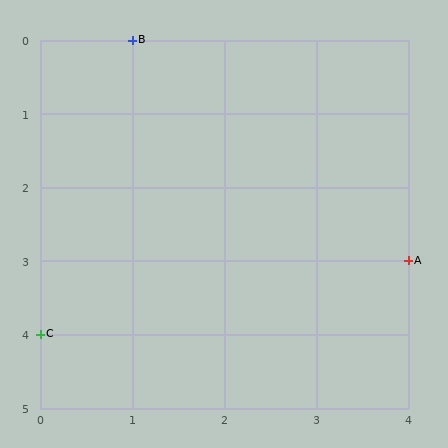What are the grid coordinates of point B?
Point B is at grid coordinates (1, 0).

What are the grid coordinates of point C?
Point C is at grid coordinates (0, 4).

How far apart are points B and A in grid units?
Points B and A are 3 columns and 3 rows apart (about 4.2 grid units diagonally).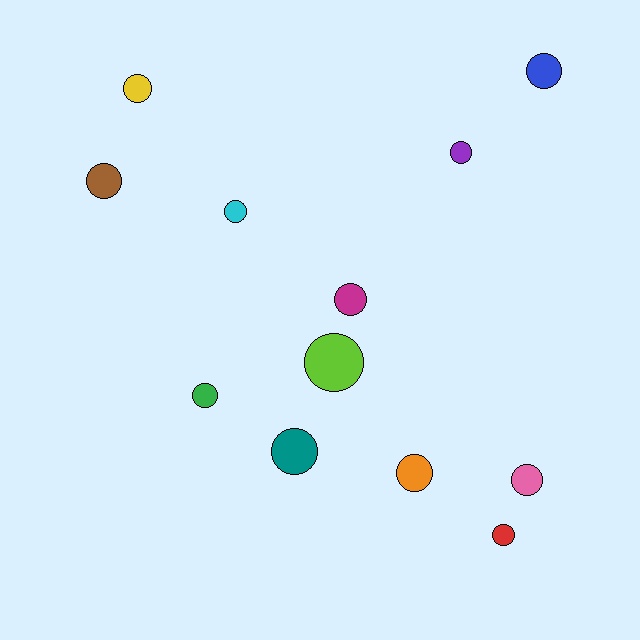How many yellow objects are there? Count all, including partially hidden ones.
There is 1 yellow object.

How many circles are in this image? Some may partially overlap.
There are 12 circles.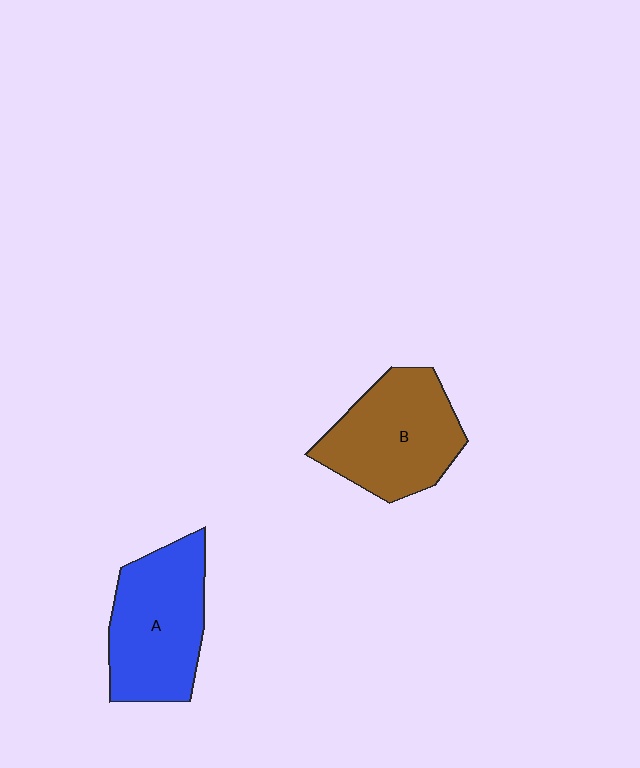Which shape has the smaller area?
Shape B (brown).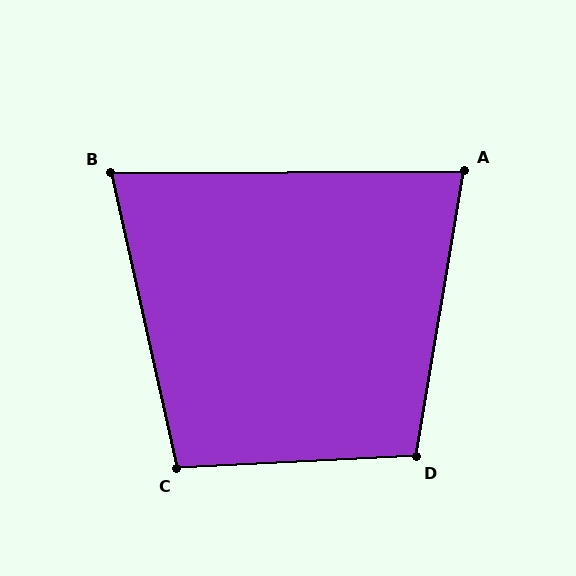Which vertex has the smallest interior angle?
B, at approximately 78 degrees.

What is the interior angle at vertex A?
Approximately 80 degrees (acute).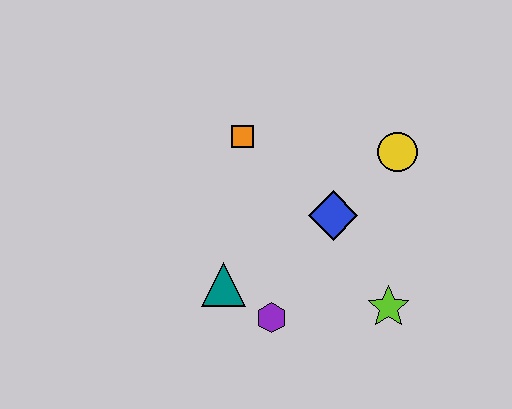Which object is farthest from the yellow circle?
The teal triangle is farthest from the yellow circle.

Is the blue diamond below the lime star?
No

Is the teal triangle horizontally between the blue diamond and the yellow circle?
No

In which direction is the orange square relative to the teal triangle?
The orange square is above the teal triangle.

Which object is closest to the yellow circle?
The blue diamond is closest to the yellow circle.